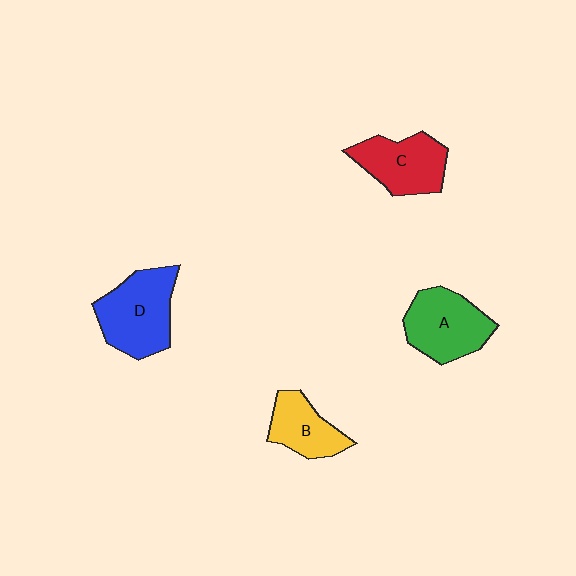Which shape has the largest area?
Shape D (blue).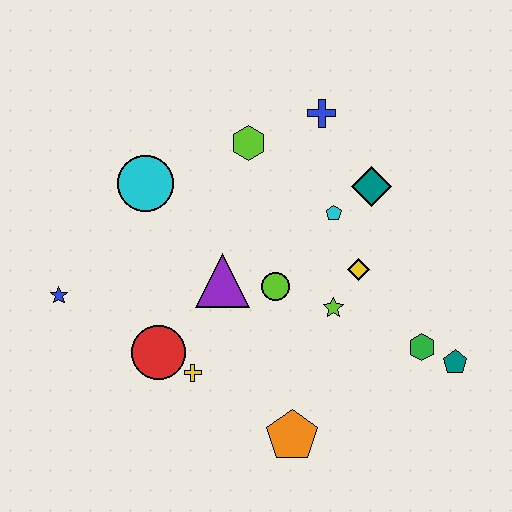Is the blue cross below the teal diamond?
No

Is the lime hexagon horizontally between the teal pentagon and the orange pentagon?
No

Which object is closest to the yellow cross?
The red circle is closest to the yellow cross.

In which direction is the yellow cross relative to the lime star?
The yellow cross is to the left of the lime star.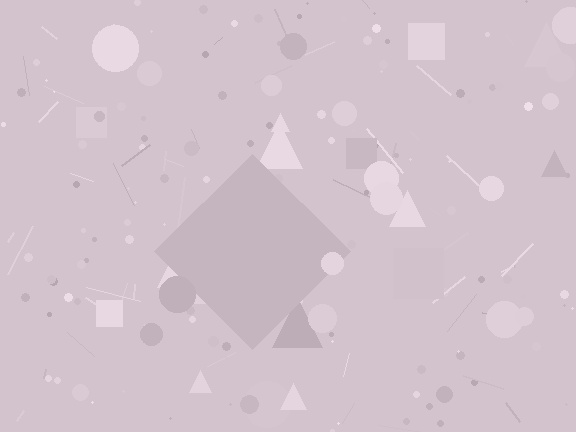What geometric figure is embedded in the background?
A diamond is embedded in the background.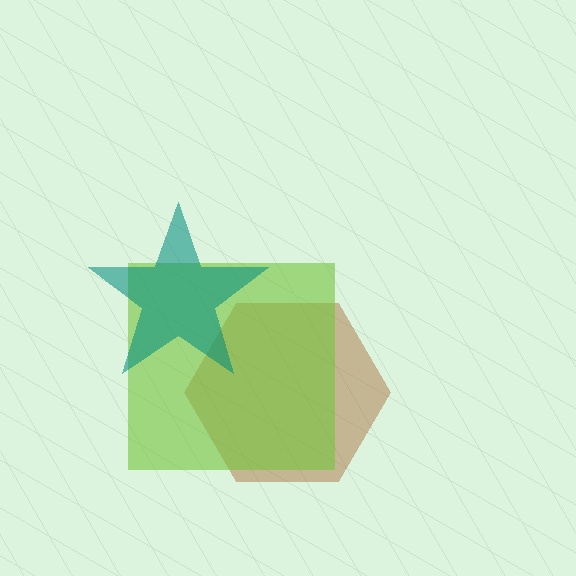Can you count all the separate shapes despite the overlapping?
Yes, there are 3 separate shapes.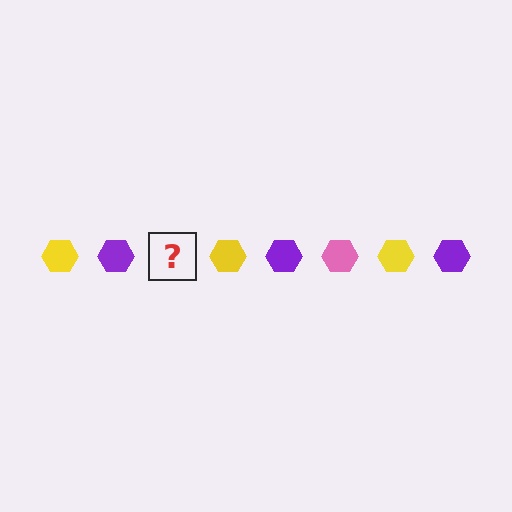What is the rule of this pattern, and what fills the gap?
The rule is that the pattern cycles through yellow, purple, pink hexagons. The gap should be filled with a pink hexagon.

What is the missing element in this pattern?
The missing element is a pink hexagon.